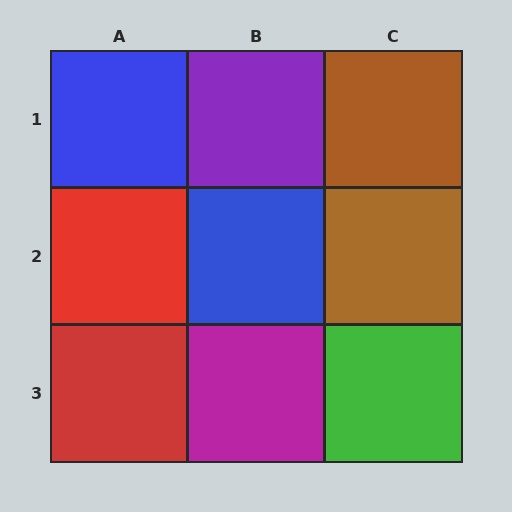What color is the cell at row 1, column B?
Purple.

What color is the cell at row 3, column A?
Red.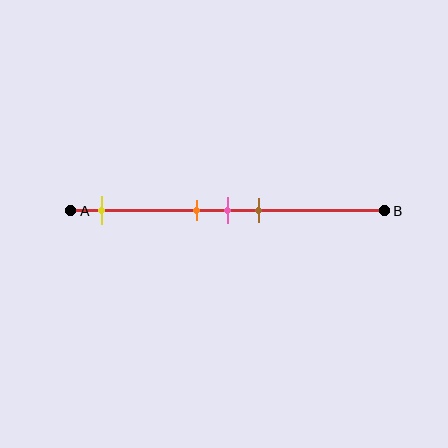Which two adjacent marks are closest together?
The orange and pink marks are the closest adjacent pair.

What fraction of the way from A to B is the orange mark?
The orange mark is approximately 40% (0.4) of the way from A to B.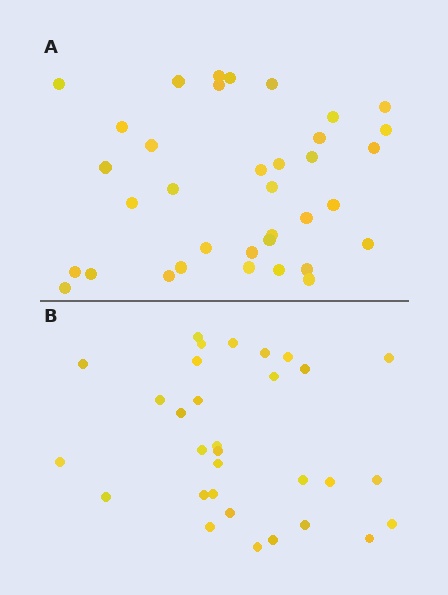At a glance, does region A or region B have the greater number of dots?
Region A (the top region) has more dots.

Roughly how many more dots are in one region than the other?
Region A has about 5 more dots than region B.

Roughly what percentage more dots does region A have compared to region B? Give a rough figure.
About 15% more.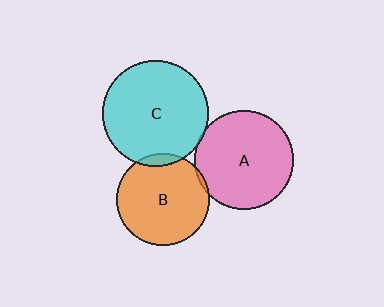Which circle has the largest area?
Circle C (cyan).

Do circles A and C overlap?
Yes.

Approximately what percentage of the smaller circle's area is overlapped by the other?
Approximately 5%.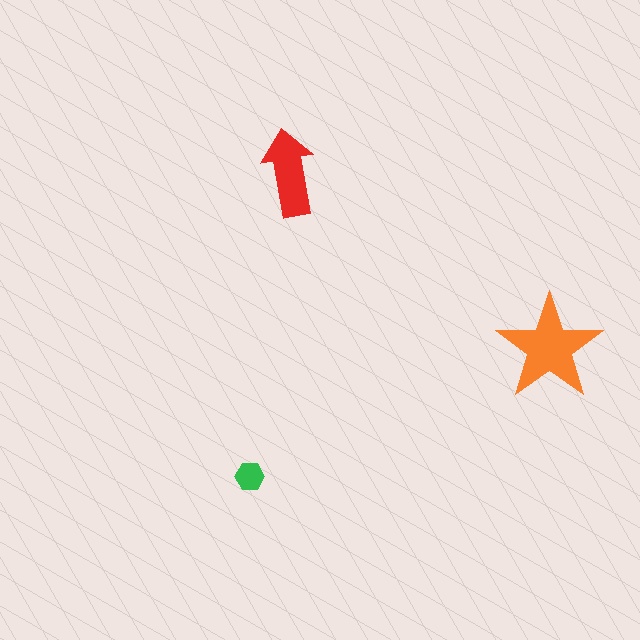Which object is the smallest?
The green hexagon.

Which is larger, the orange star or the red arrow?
The orange star.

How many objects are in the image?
There are 3 objects in the image.